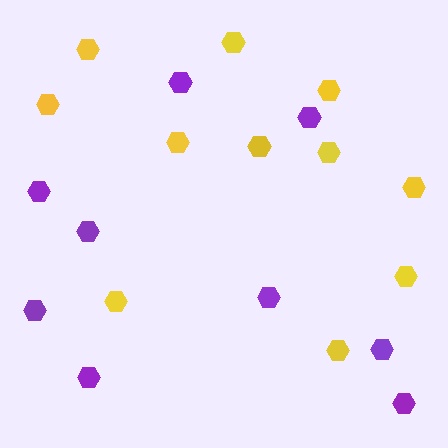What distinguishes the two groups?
There are 2 groups: one group of yellow hexagons (11) and one group of purple hexagons (9).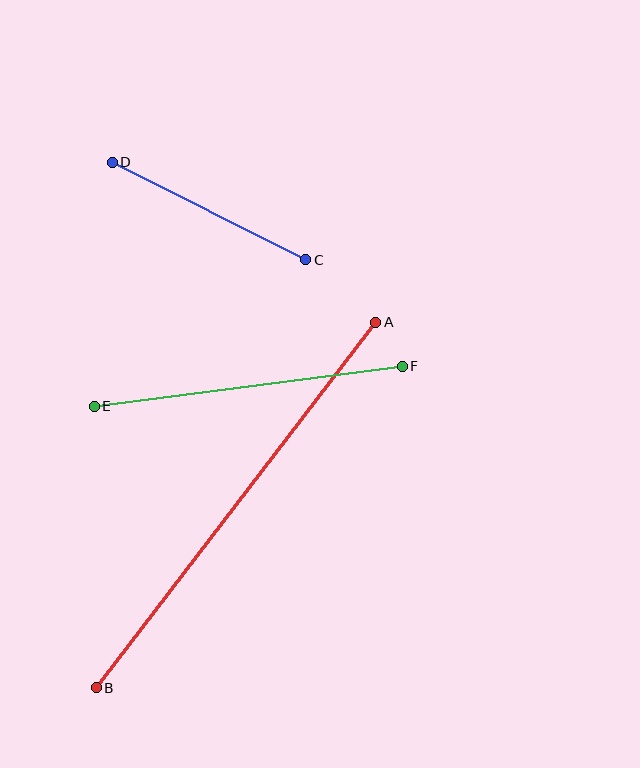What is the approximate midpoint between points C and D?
The midpoint is at approximately (209, 211) pixels.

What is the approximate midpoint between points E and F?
The midpoint is at approximately (248, 386) pixels.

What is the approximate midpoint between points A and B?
The midpoint is at approximately (236, 505) pixels.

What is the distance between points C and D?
The distance is approximately 217 pixels.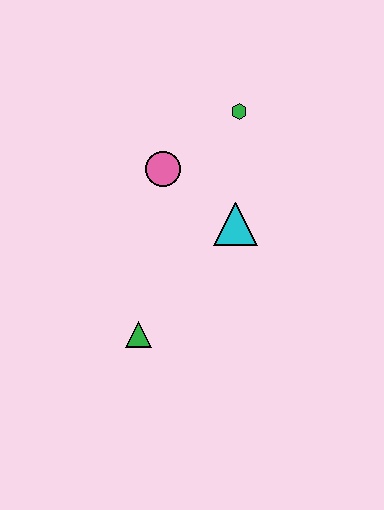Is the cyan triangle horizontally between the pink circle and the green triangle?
No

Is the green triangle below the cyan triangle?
Yes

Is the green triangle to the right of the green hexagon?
No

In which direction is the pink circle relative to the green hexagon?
The pink circle is to the left of the green hexagon.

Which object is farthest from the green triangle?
The green hexagon is farthest from the green triangle.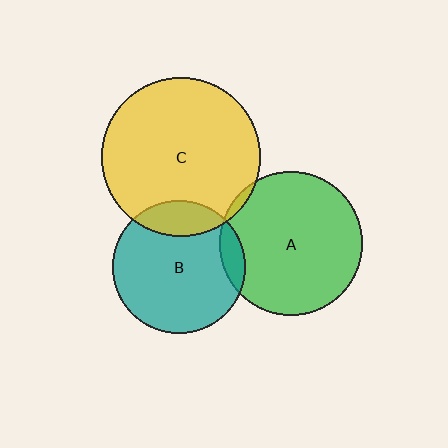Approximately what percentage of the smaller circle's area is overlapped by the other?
Approximately 5%.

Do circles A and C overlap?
Yes.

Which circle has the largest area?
Circle C (yellow).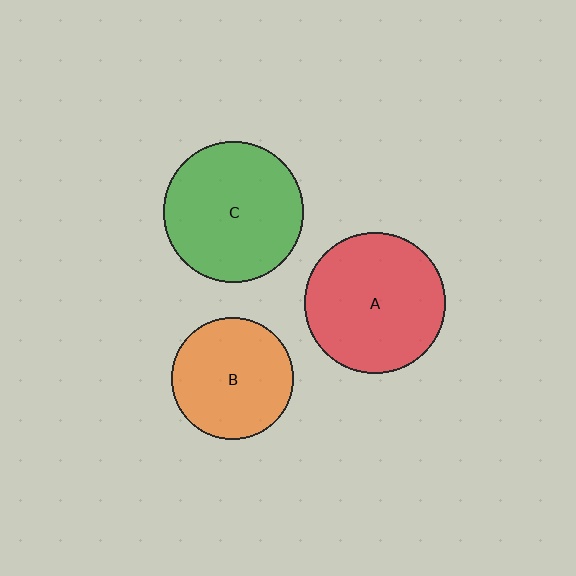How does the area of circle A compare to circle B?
Approximately 1.3 times.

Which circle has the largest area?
Circle A (red).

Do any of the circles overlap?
No, none of the circles overlap.